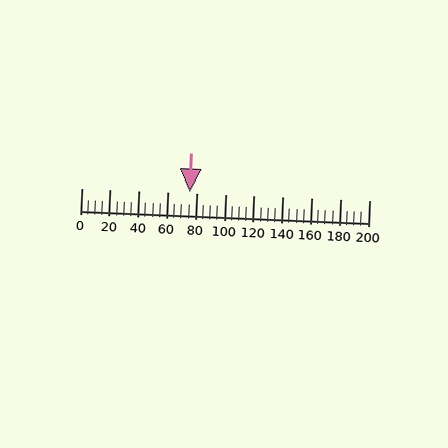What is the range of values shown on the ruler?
The ruler shows values from 0 to 200.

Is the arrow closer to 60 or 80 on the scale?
The arrow is closer to 80.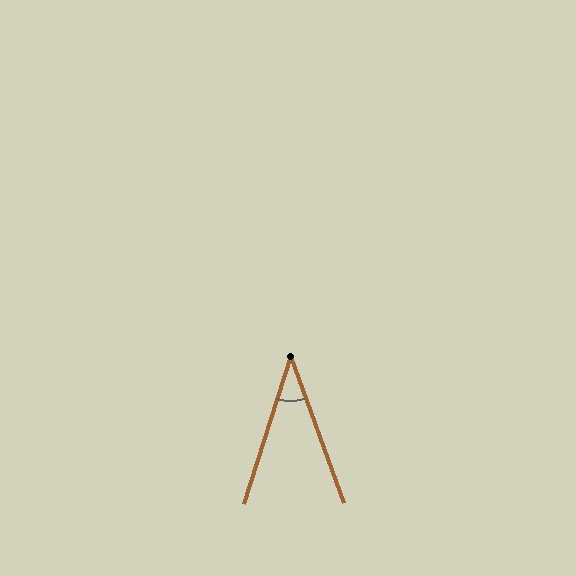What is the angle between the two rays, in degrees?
Approximately 38 degrees.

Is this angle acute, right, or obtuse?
It is acute.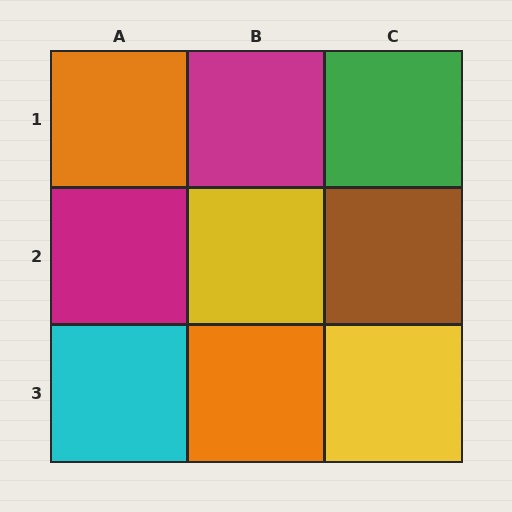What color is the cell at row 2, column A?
Magenta.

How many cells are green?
1 cell is green.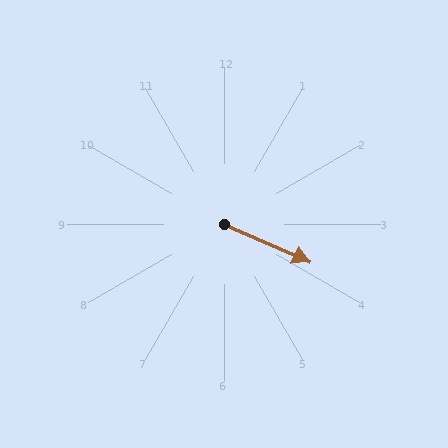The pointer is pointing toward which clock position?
Roughly 4 o'clock.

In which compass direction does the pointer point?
Southeast.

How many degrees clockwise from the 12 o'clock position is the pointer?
Approximately 113 degrees.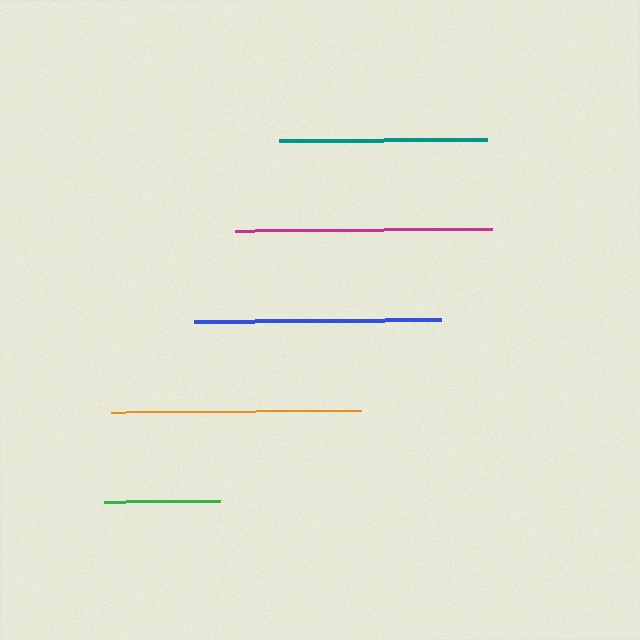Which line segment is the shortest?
The green line is the shortest at approximately 115 pixels.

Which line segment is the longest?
The magenta line is the longest at approximately 258 pixels.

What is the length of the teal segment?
The teal segment is approximately 208 pixels long.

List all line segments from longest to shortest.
From longest to shortest: magenta, orange, blue, teal, green.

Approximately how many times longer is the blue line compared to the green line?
The blue line is approximately 2.1 times the length of the green line.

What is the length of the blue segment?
The blue segment is approximately 247 pixels long.